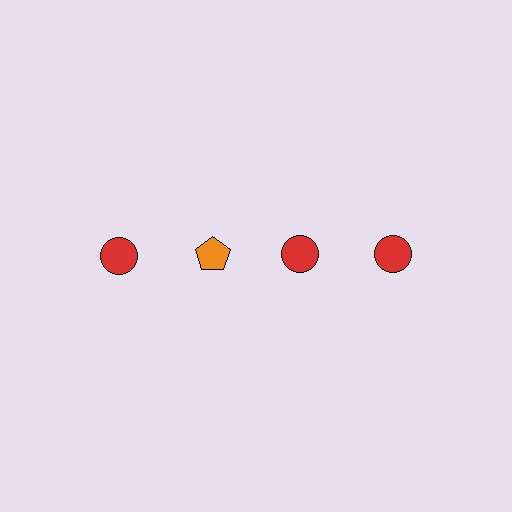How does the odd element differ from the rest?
It differs in both color (orange instead of red) and shape (pentagon instead of circle).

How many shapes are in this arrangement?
There are 4 shapes arranged in a grid pattern.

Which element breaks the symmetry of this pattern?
The orange pentagon in the top row, second from left column breaks the symmetry. All other shapes are red circles.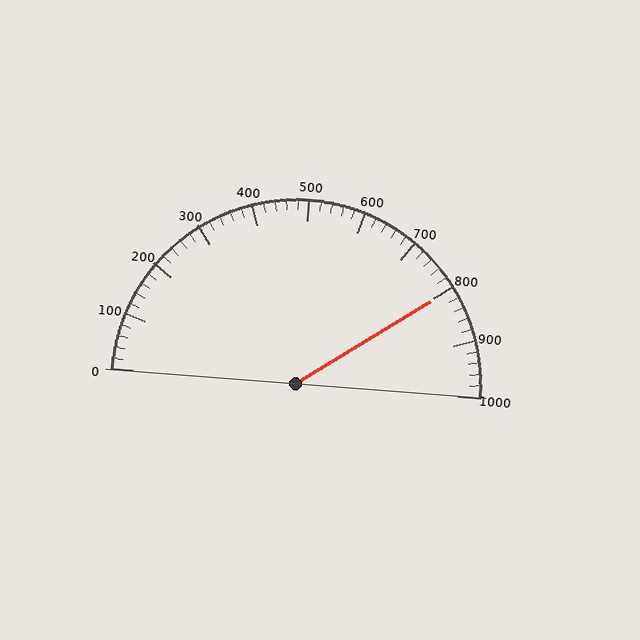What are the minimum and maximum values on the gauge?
The gauge ranges from 0 to 1000.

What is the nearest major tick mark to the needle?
The nearest major tick mark is 800.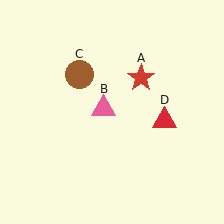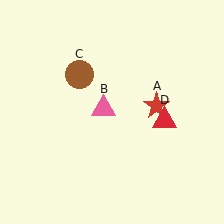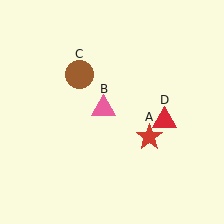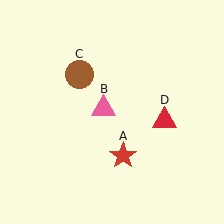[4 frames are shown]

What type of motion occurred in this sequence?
The red star (object A) rotated clockwise around the center of the scene.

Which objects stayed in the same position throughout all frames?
Pink triangle (object B) and brown circle (object C) and red triangle (object D) remained stationary.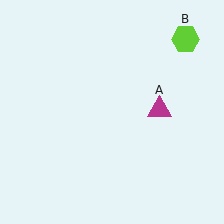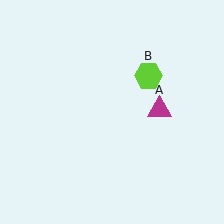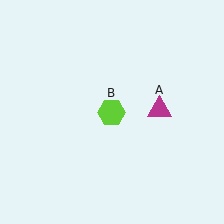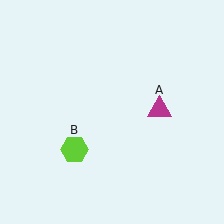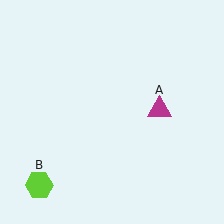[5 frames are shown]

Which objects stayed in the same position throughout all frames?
Magenta triangle (object A) remained stationary.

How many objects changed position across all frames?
1 object changed position: lime hexagon (object B).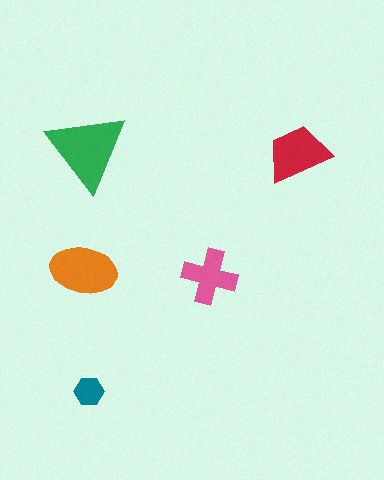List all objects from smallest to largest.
The teal hexagon, the pink cross, the red trapezoid, the orange ellipse, the green triangle.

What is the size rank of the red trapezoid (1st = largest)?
3rd.